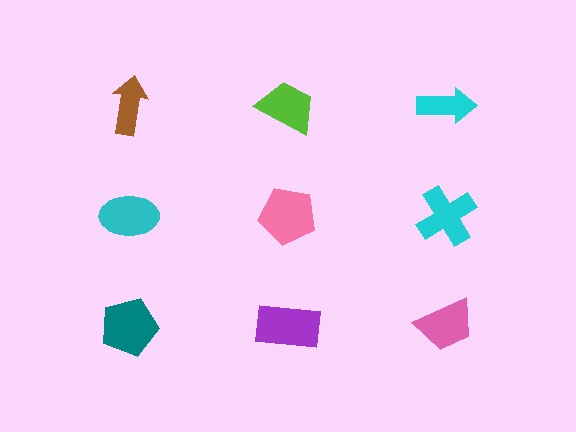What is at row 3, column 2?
A purple rectangle.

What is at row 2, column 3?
A cyan cross.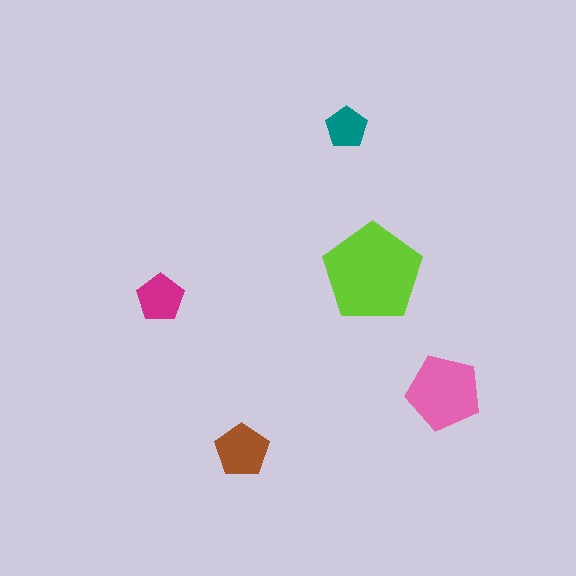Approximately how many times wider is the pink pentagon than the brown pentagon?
About 1.5 times wider.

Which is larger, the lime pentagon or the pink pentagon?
The lime one.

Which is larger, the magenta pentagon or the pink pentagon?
The pink one.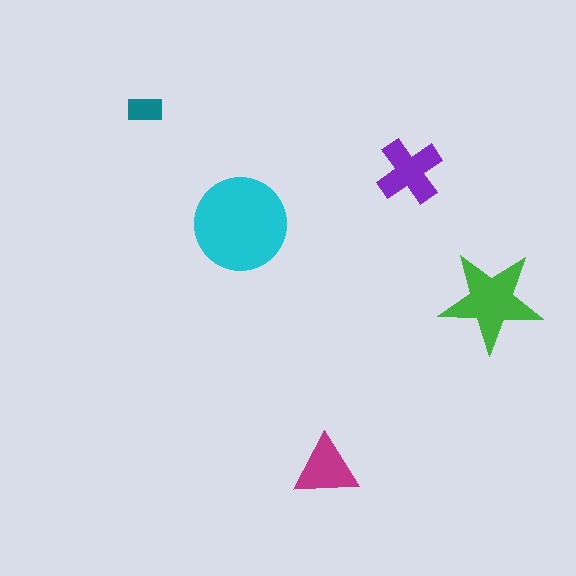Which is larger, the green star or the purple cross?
The green star.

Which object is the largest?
The cyan circle.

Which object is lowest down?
The magenta triangle is bottommost.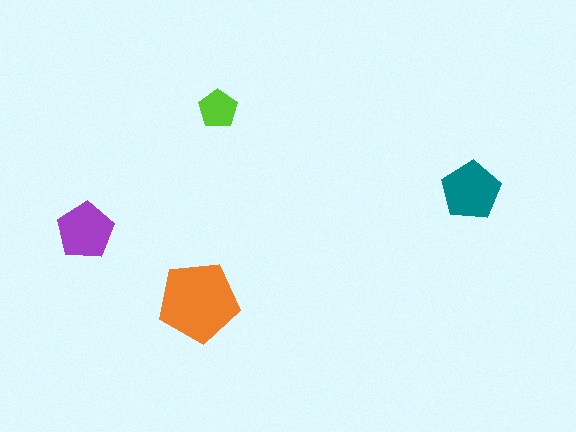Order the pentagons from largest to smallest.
the orange one, the teal one, the purple one, the lime one.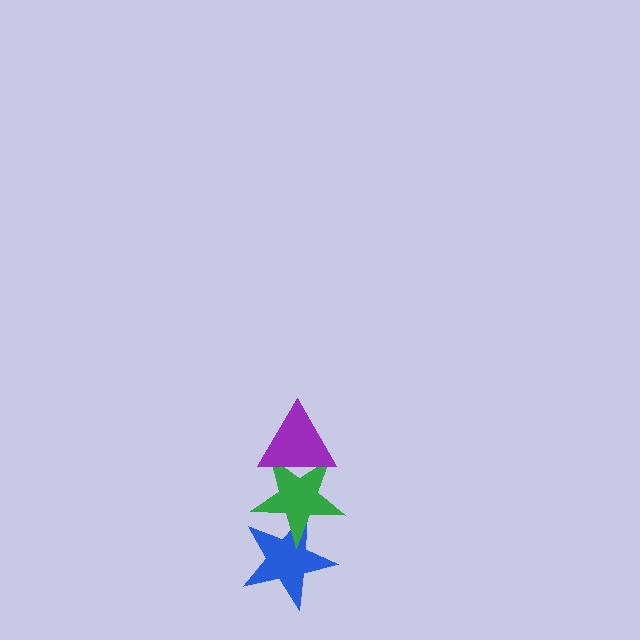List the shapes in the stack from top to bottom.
From top to bottom: the purple triangle, the green star, the blue star.